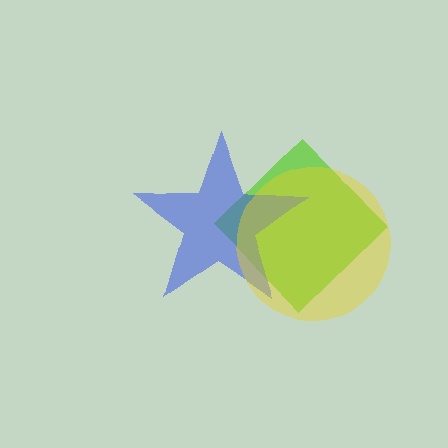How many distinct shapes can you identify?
There are 3 distinct shapes: a lime diamond, a blue star, a yellow circle.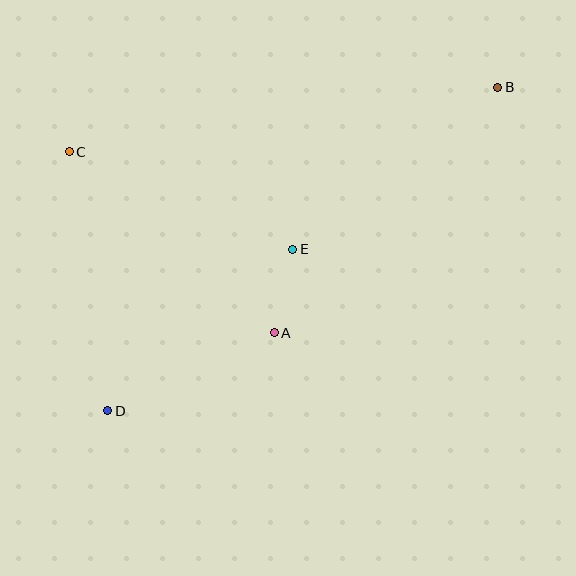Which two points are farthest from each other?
Points B and D are farthest from each other.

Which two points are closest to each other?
Points A and E are closest to each other.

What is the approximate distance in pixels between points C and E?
The distance between C and E is approximately 244 pixels.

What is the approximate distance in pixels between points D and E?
The distance between D and E is approximately 246 pixels.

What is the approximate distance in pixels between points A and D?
The distance between A and D is approximately 184 pixels.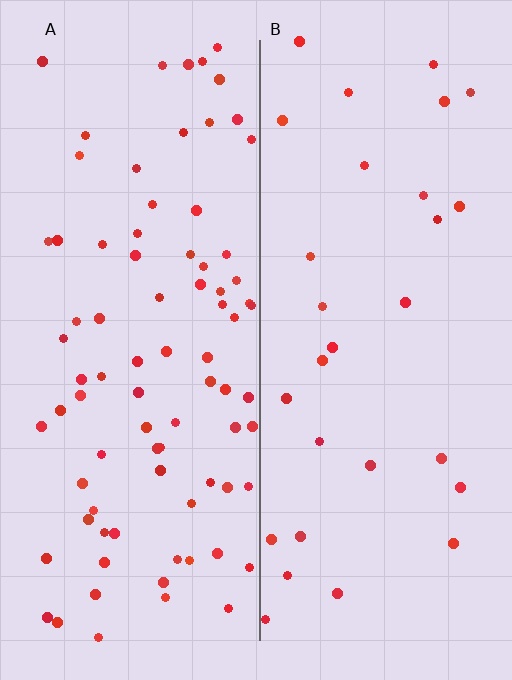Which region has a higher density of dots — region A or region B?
A (the left).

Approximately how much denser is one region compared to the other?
Approximately 2.8× — region A over region B.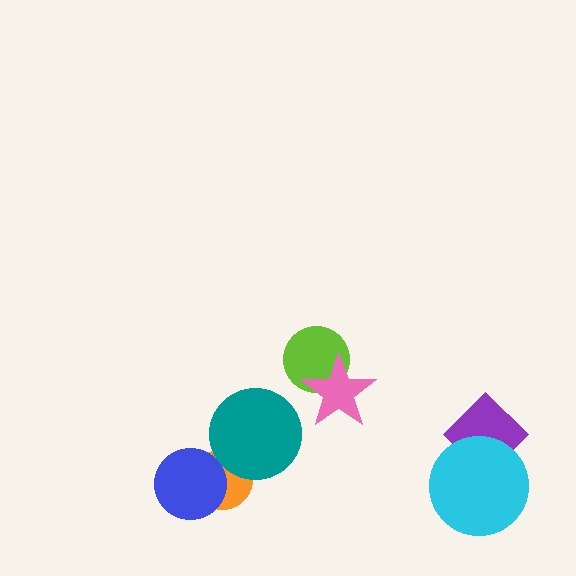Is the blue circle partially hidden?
No, no other shape covers it.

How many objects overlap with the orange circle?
2 objects overlap with the orange circle.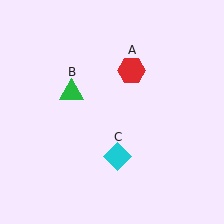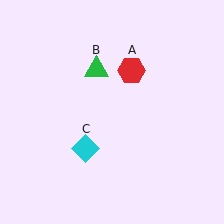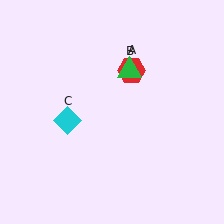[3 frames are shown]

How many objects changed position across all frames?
2 objects changed position: green triangle (object B), cyan diamond (object C).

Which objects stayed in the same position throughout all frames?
Red hexagon (object A) remained stationary.